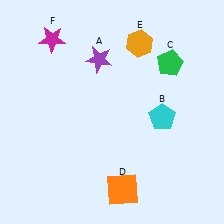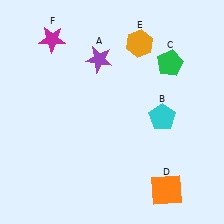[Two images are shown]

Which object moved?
The orange square (D) moved right.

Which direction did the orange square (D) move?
The orange square (D) moved right.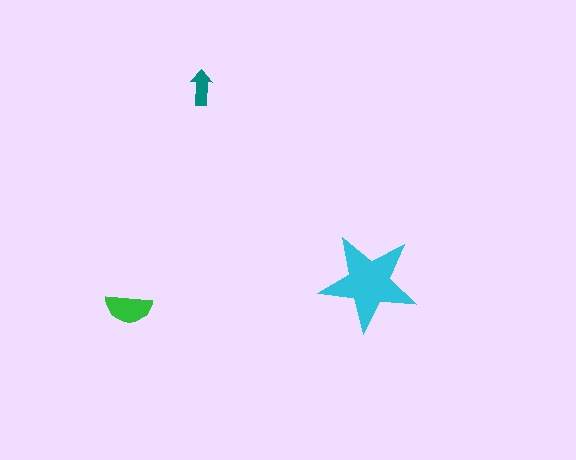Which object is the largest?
The cyan star.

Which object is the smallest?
The teal arrow.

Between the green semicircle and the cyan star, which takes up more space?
The cyan star.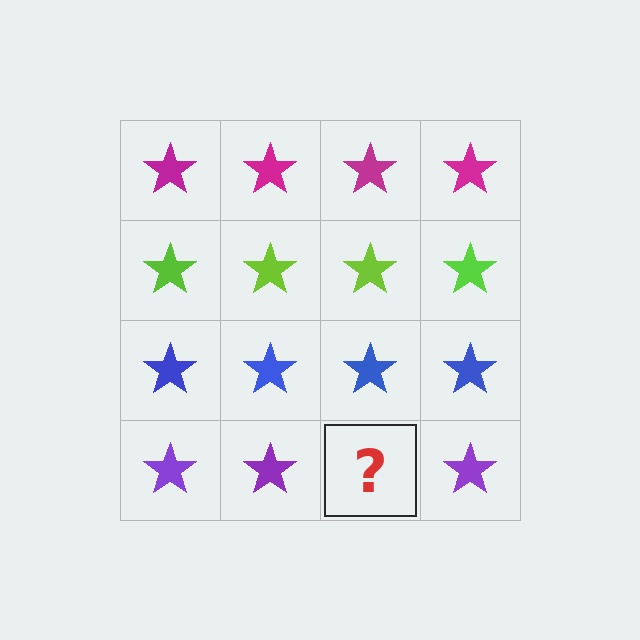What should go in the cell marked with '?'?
The missing cell should contain a purple star.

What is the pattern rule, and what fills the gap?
The rule is that each row has a consistent color. The gap should be filled with a purple star.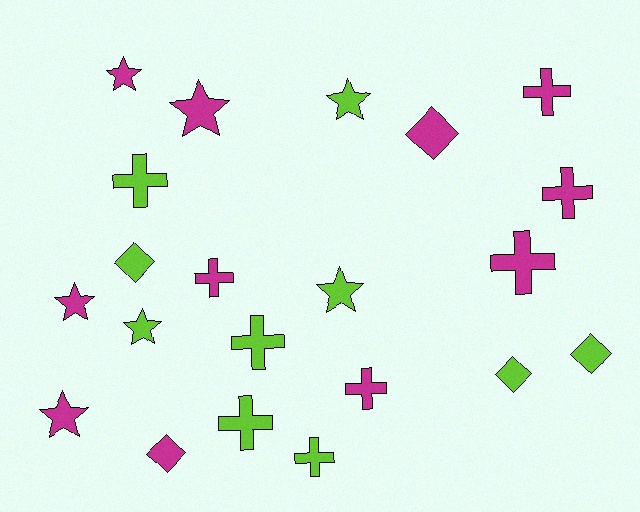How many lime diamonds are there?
There are 3 lime diamonds.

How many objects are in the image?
There are 21 objects.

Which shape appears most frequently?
Cross, with 9 objects.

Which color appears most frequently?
Magenta, with 11 objects.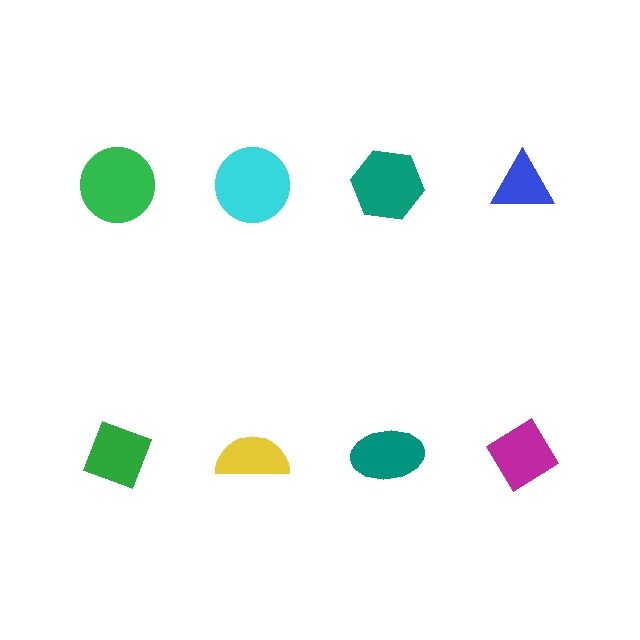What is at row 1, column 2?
A cyan circle.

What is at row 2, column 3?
A teal ellipse.